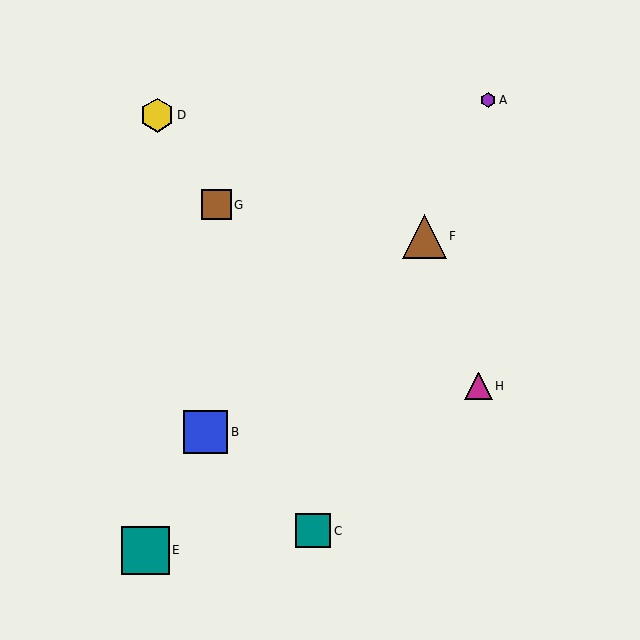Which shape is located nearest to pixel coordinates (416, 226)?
The brown triangle (labeled F) at (424, 236) is nearest to that location.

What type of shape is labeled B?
Shape B is a blue square.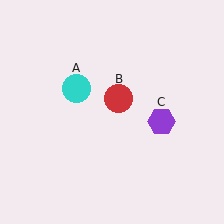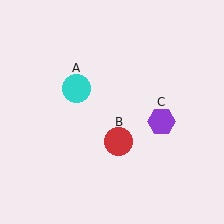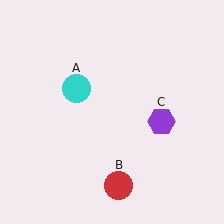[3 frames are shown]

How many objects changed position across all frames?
1 object changed position: red circle (object B).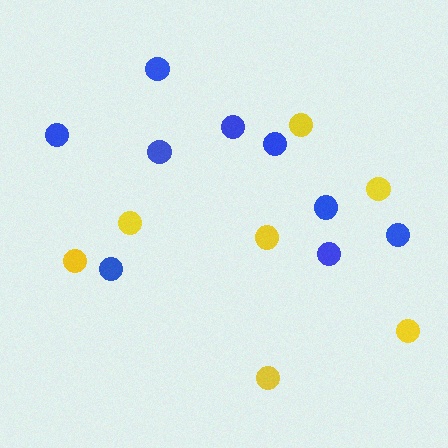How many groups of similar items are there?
There are 2 groups: one group of blue circles (9) and one group of yellow circles (7).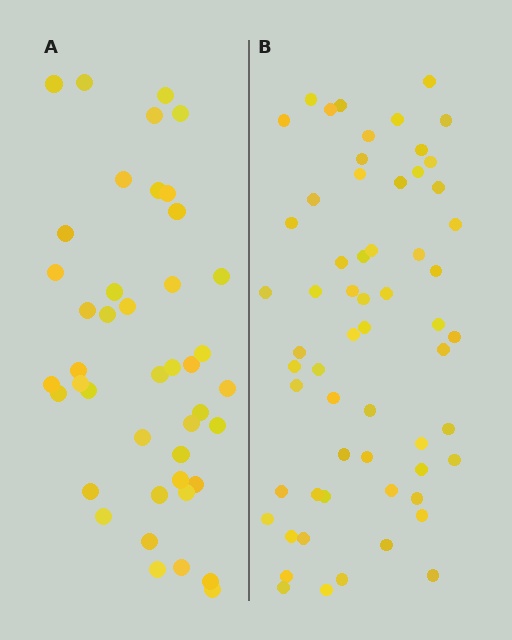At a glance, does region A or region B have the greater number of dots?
Region B (the right region) has more dots.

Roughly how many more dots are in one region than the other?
Region B has approximately 15 more dots than region A.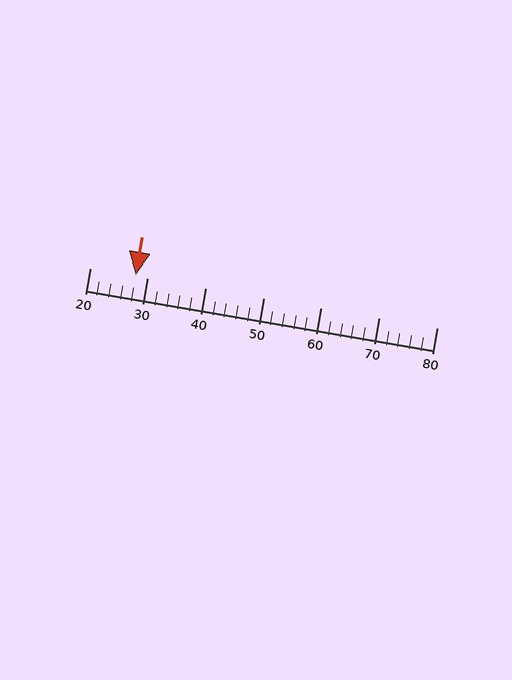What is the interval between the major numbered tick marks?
The major tick marks are spaced 10 units apart.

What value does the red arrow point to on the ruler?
The red arrow points to approximately 28.